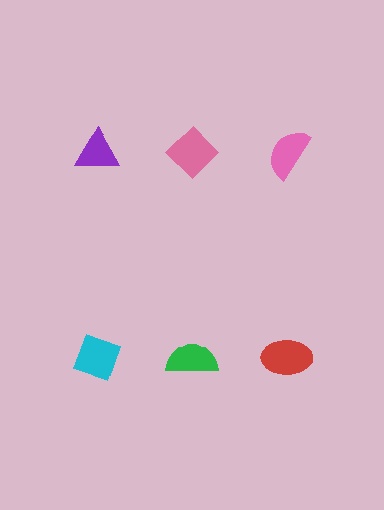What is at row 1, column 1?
A purple triangle.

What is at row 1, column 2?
A pink diamond.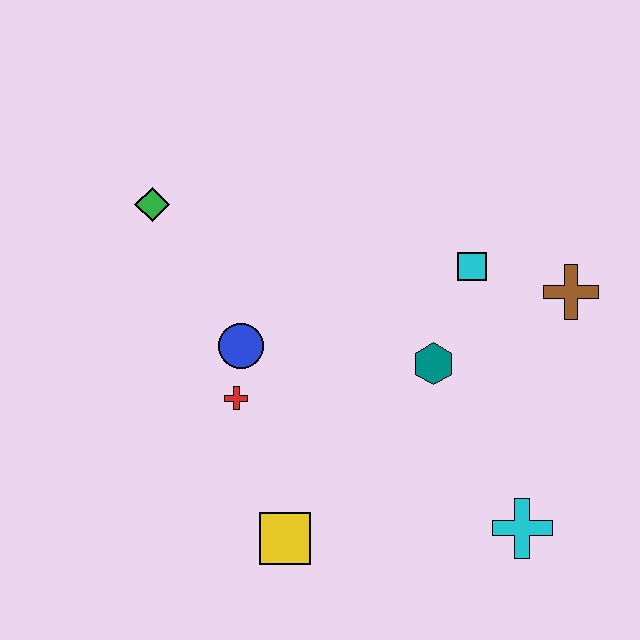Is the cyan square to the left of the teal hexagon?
No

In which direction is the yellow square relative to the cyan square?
The yellow square is below the cyan square.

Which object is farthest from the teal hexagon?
The green diamond is farthest from the teal hexagon.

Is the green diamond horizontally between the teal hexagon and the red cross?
No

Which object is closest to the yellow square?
The red cross is closest to the yellow square.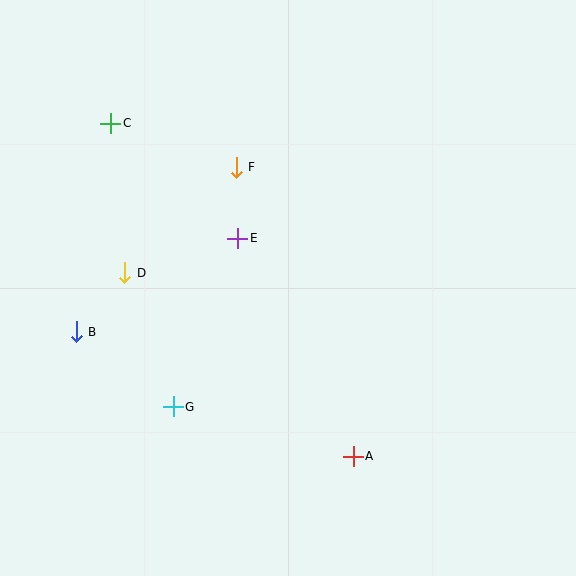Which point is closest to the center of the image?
Point E at (238, 238) is closest to the center.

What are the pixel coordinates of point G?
Point G is at (173, 407).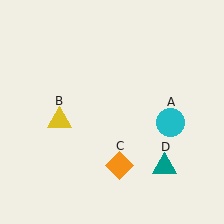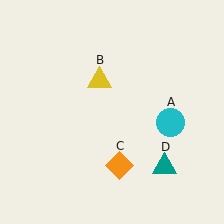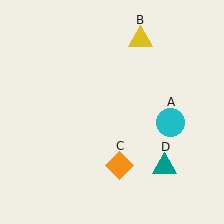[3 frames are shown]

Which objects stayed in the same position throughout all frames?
Cyan circle (object A) and orange diamond (object C) and teal triangle (object D) remained stationary.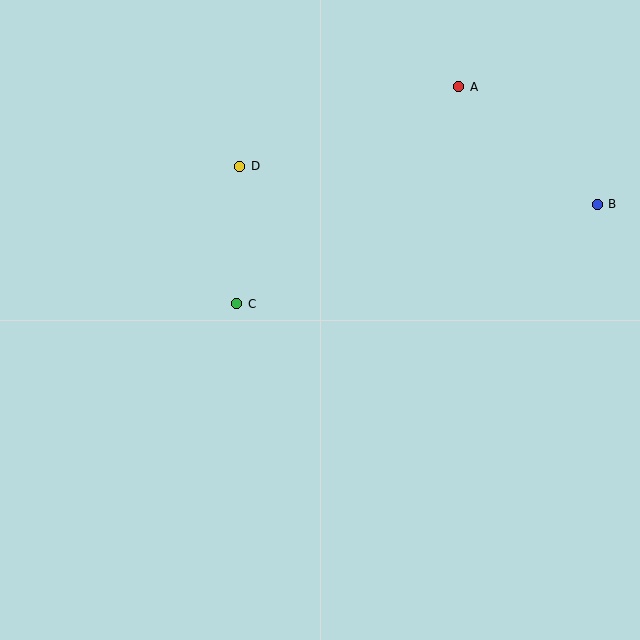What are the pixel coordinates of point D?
Point D is at (240, 166).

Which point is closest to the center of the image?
Point C at (237, 304) is closest to the center.